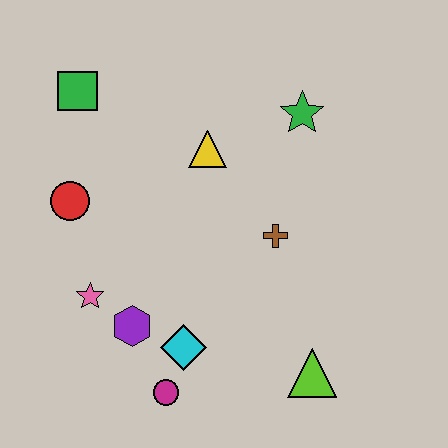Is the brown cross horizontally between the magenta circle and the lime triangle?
Yes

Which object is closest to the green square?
The red circle is closest to the green square.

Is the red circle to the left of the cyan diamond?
Yes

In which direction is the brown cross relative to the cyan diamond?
The brown cross is above the cyan diamond.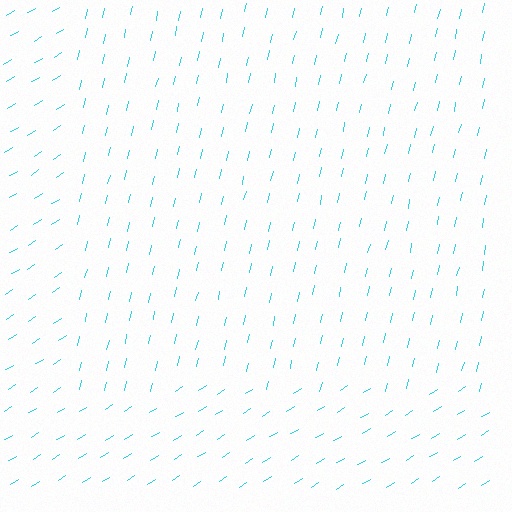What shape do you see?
I see a rectangle.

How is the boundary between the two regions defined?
The boundary is defined purely by a change in line orientation (approximately 45 degrees difference). All lines are the same color and thickness.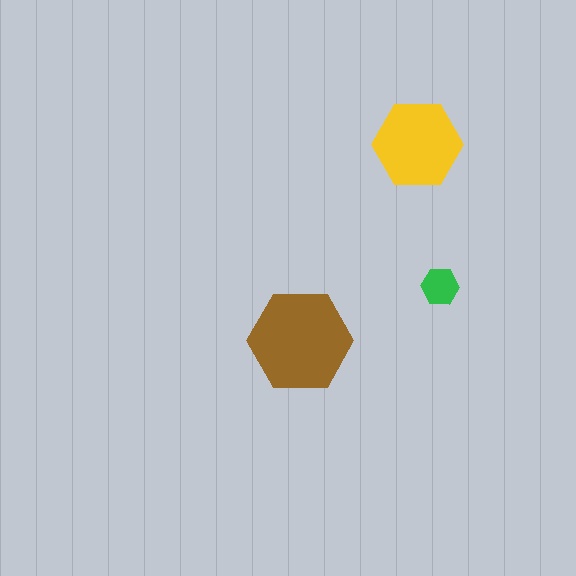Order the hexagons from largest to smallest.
the brown one, the yellow one, the green one.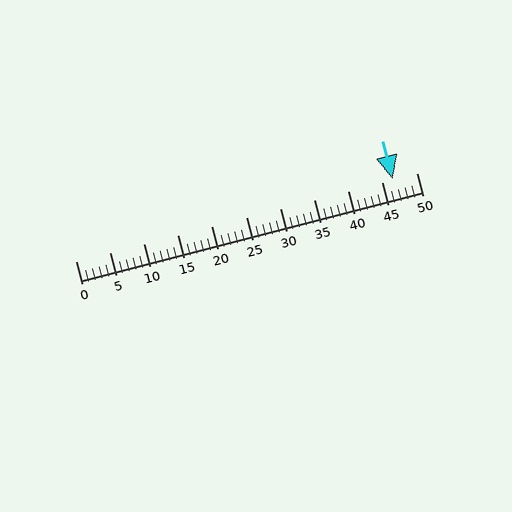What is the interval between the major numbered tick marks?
The major tick marks are spaced 5 units apart.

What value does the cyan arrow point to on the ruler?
The cyan arrow points to approximately 46.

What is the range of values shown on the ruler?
The ruler shows values from 0 to 50.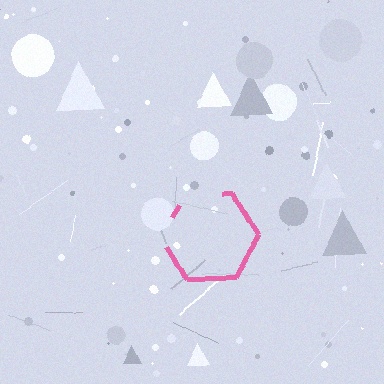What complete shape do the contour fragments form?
The contour fragments form a hexagon.